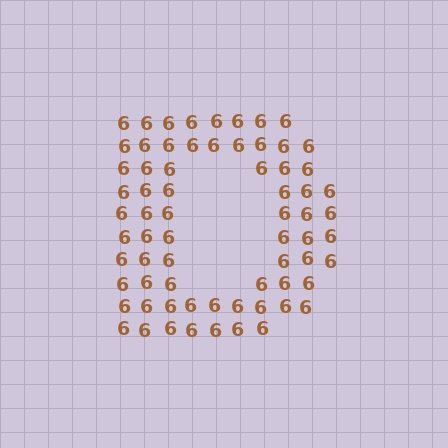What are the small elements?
The small elements are digit 6's.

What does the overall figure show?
The overall figure shows the letter D.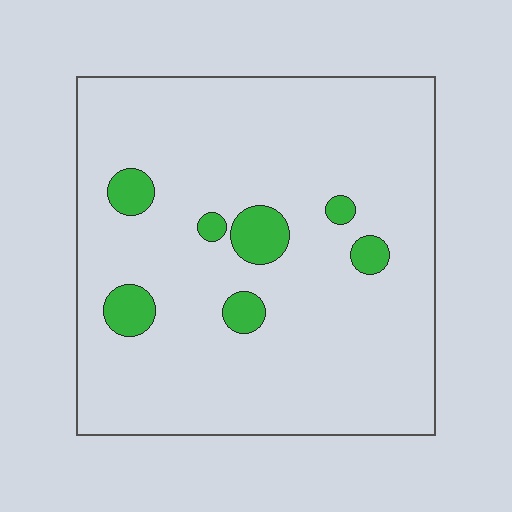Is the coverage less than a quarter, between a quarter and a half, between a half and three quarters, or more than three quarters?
Less than a quarter.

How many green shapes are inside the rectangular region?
7.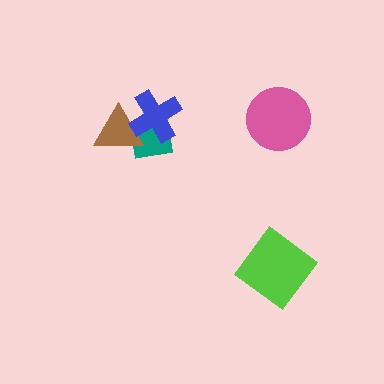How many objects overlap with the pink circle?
0 objects overlap with the pink circle.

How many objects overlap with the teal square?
2 objects overlap with the teal square.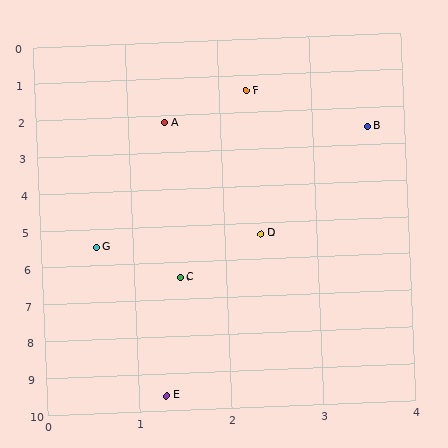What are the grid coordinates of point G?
Point G is at approximately (0.6, 5.5).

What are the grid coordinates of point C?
Point C is at approximately (1.5, 6.4).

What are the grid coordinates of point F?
Point F is at approximately (2.3, 1.4).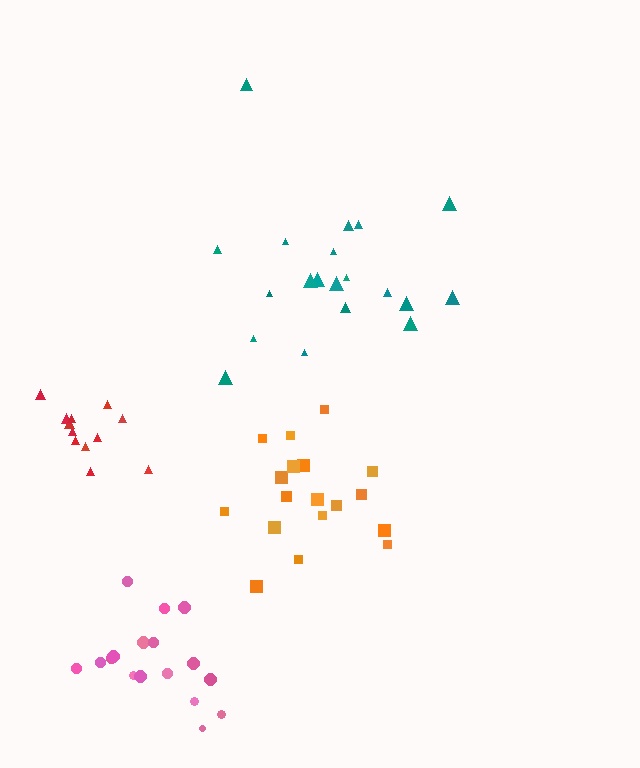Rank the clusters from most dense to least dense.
red, pink, teal, orange.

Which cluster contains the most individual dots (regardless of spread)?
Teal (20).